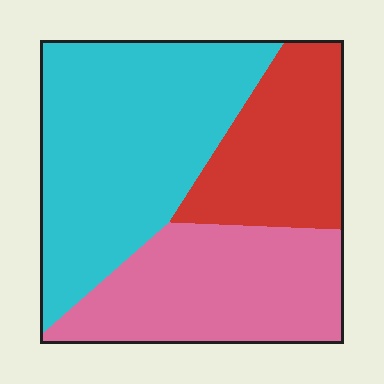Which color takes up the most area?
Cyan, at roughly 45%.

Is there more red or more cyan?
Cyan.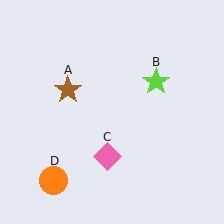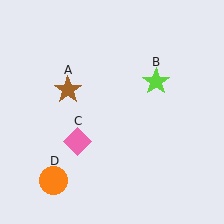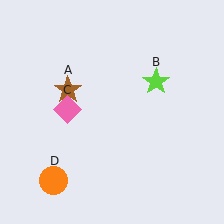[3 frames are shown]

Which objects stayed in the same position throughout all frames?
Brown star (object A) and lime star (object B) and orange circle (object D) remained stationary.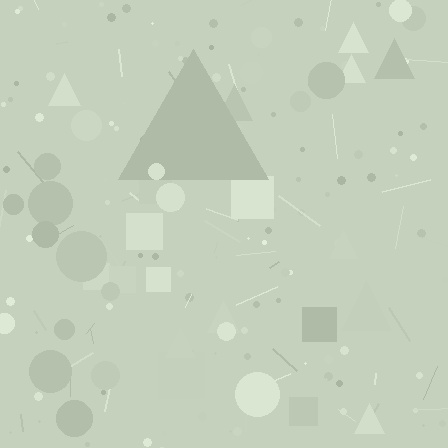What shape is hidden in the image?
A triangle is hidden in the image.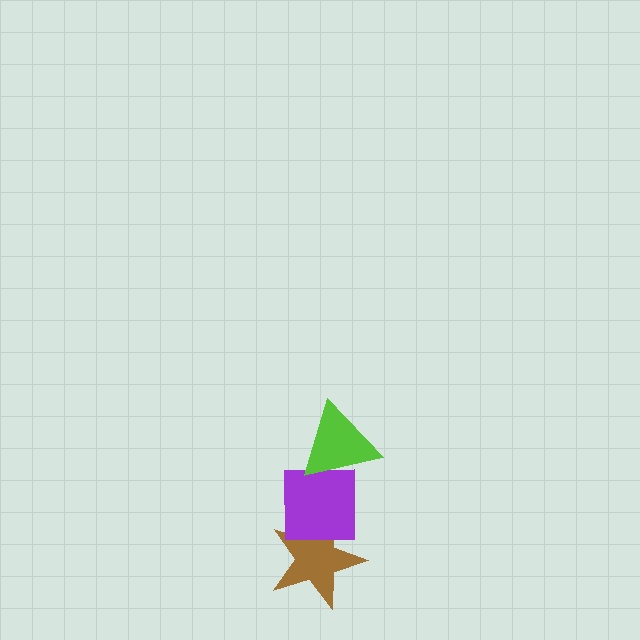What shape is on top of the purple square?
The lime triangle is on top of the purple square.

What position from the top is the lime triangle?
The lime triangle is 1st from the top.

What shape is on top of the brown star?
The purple square is on top of the brown star.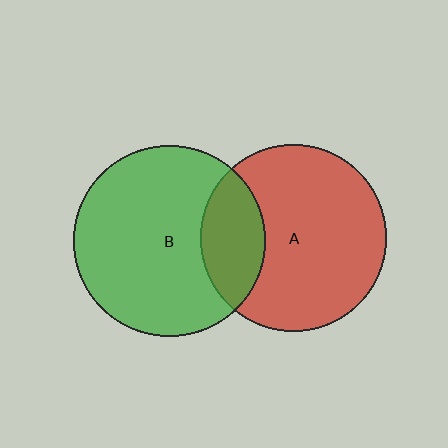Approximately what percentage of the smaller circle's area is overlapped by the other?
Approximately 25%.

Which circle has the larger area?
Circle B (green).